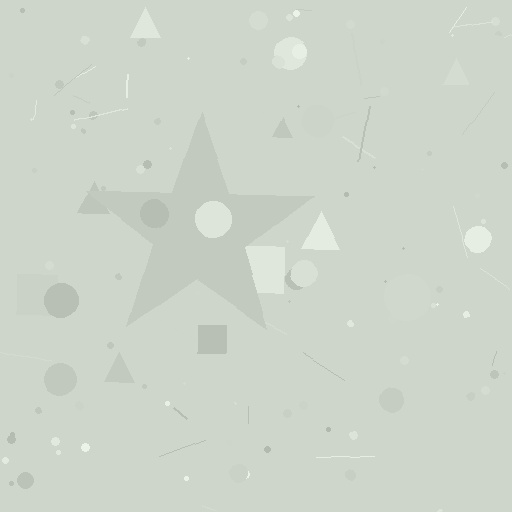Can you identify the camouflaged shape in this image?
The camouflaged shape is a star.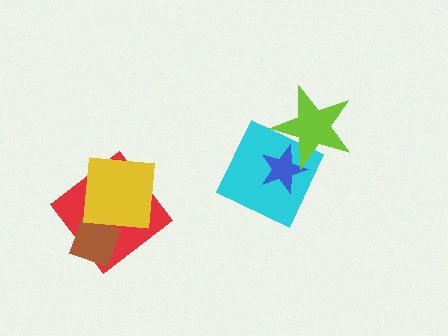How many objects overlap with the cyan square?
2 objects overlap with the cyan square.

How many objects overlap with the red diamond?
2 objects overlap with the red diamond.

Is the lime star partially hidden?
No, no other shape covers it.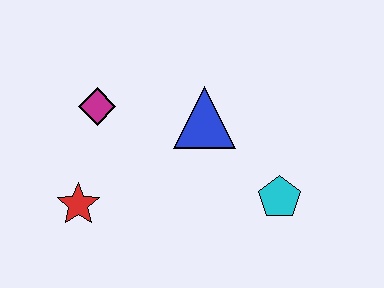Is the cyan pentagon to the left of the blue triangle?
No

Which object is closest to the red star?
The magenta diamond is closest to the red star.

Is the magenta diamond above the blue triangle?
Yes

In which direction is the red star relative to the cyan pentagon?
The red star is to the left of the cyan pentagon.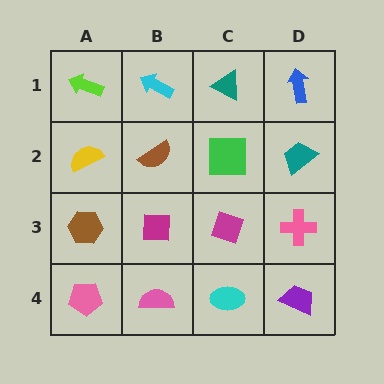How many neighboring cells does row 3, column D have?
3.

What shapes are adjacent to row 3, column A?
A yellow semicircle (row 2, column A), a pink pentagon (row 4, column A), a magenta square (row 3, column B).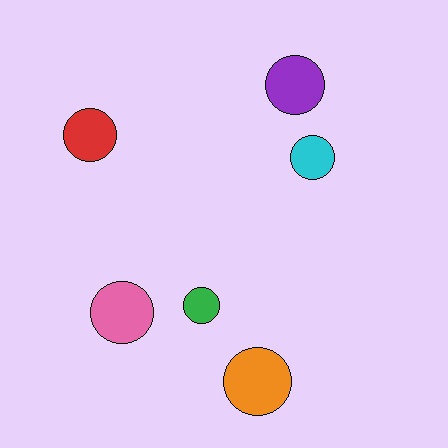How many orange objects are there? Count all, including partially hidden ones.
There is 1 orange object.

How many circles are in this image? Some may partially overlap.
There are 6 circles.